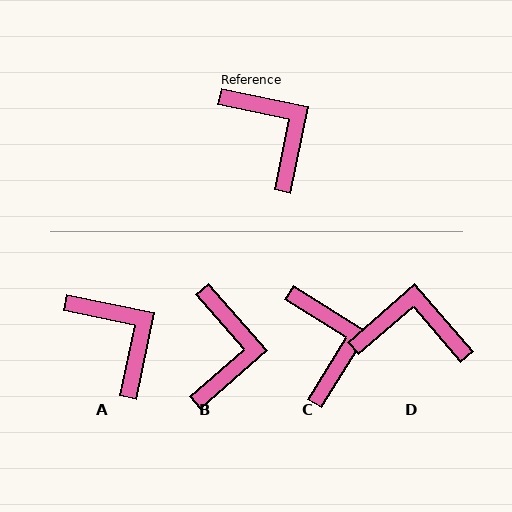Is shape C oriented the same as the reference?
No, it is off by about 20 degrees.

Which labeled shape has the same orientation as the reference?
A.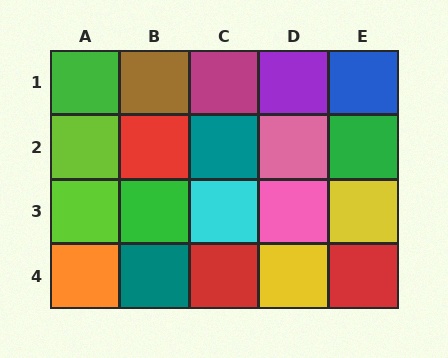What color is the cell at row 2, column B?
Red.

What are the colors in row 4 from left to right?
Orange, teal, red, yellow, red.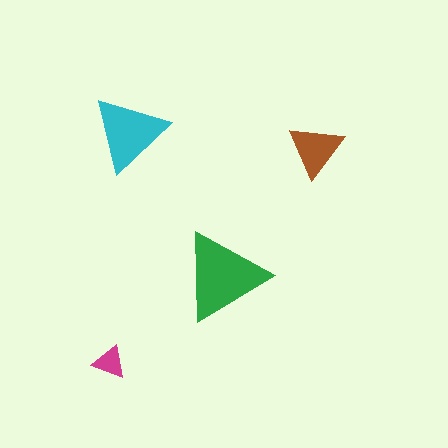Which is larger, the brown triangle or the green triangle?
The green one.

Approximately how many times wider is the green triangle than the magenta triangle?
About 2.5 times wider.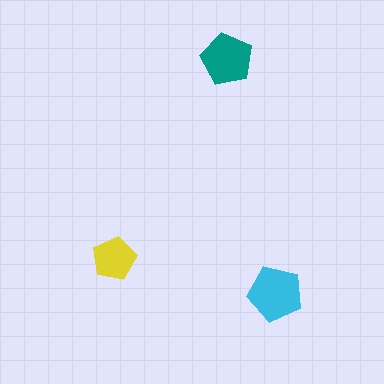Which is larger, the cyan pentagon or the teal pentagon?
The cyan one.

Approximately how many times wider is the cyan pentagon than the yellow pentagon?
About 1.5 times wider.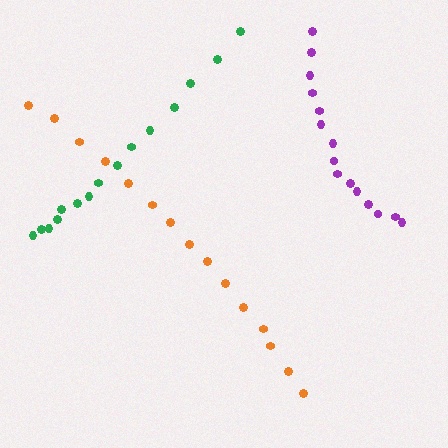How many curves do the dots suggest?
There are 3 distinct paths.